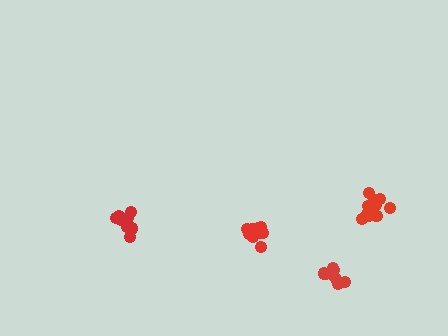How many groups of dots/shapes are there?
There are 4 groups.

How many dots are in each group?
Group 1: 15 dots, Group 2: 10 dots, Group 3: 10 dots, Group 4: 15 dots (50 total).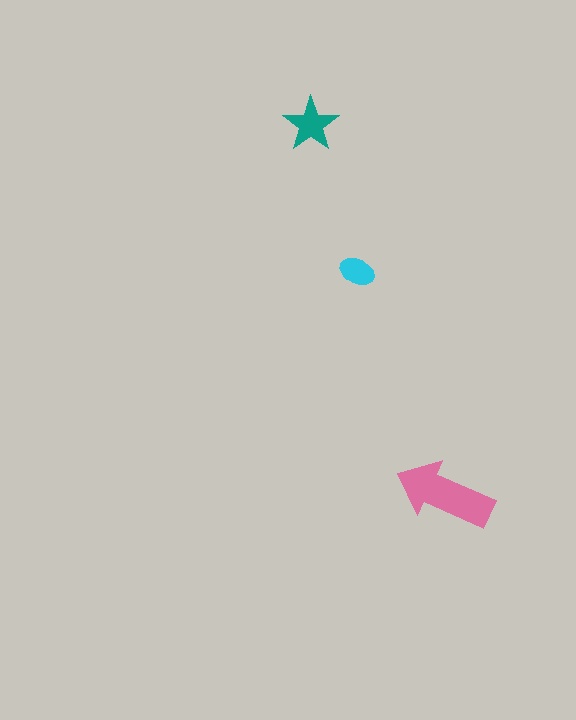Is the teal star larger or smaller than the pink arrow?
Smaller.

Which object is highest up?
The teal star is topmost.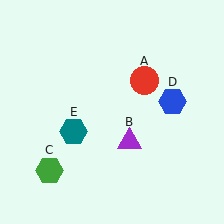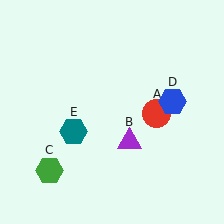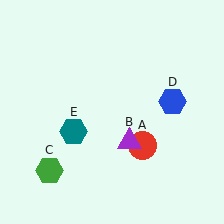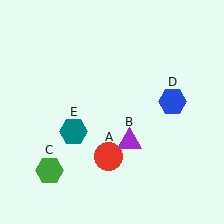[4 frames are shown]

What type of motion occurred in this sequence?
The red circle (object A) rotated clockwise around the center of the scene.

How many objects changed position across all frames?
1 object changed position: red circle (object A).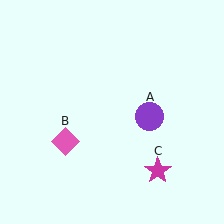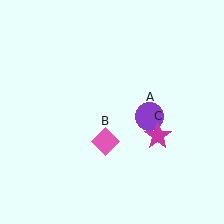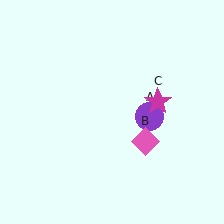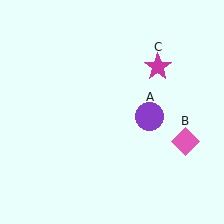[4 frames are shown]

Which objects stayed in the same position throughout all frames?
Purple circle (object A) remained stationary.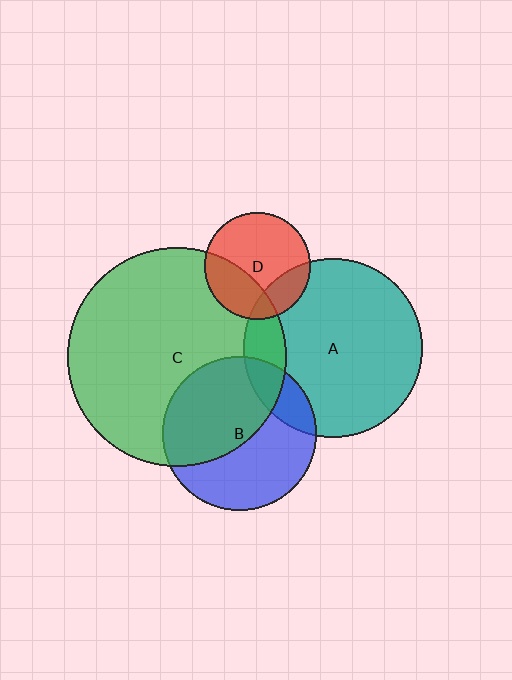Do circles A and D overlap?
Yes.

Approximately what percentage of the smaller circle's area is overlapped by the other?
Approximately 20%.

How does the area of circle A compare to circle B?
Approximately 1.4 times.